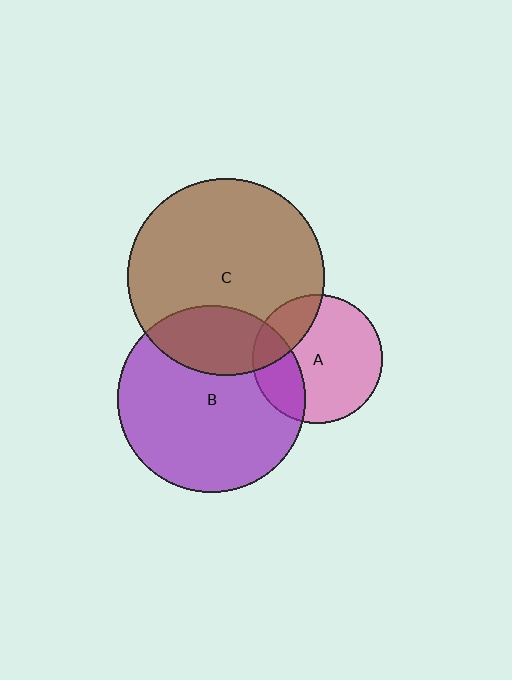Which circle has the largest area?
Circle C (brown).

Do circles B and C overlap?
Yes.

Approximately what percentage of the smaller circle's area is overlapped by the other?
Approximately 25%.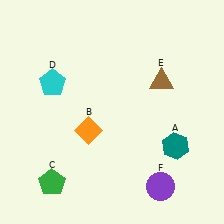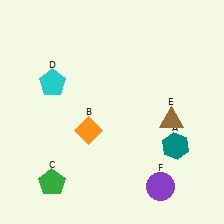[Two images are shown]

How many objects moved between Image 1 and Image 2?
1 object moved between the two images.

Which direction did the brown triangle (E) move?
The brown triangle (E) moved down.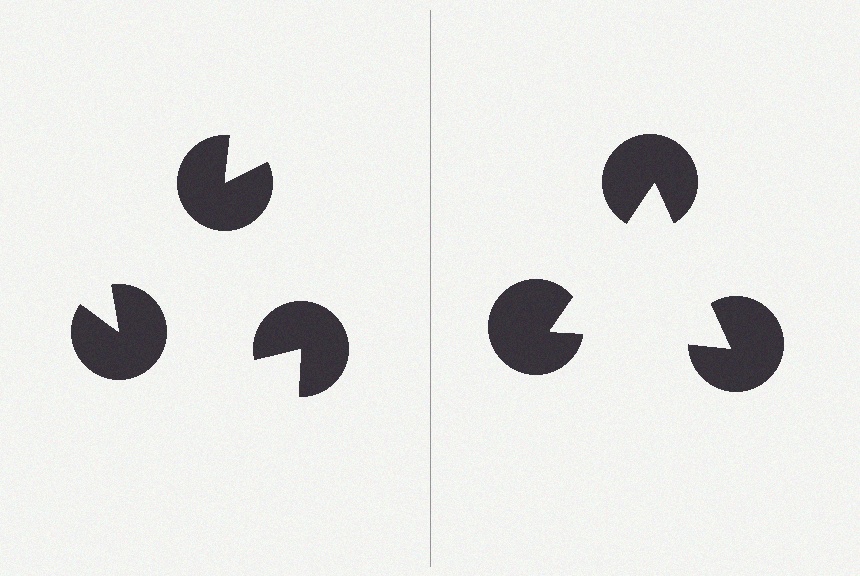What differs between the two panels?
The pac-man discs are positioned identically on both sides; only the wedge orientations differ. On the right they align to a triangle; on the left they are misaligned.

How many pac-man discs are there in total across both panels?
6 — 3 on each side.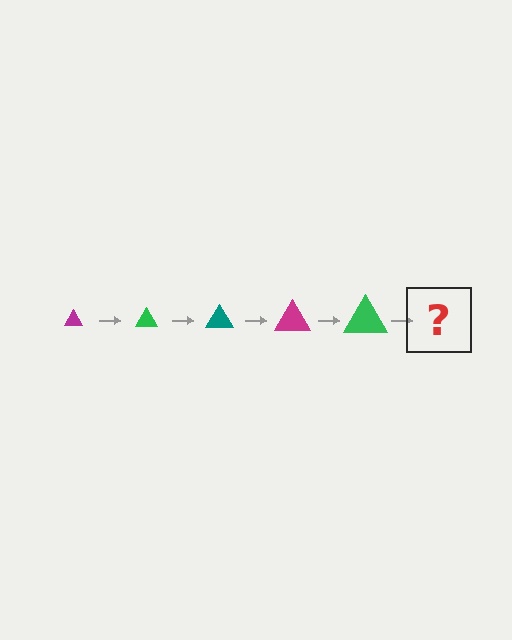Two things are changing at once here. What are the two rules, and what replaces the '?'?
The two rules are that the triangle grows larger each step and the color cycles through magenta, green, and teal. The '?' should be a teal triangle, larger than the previous one.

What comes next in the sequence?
The next element should be a teal triangle, larger than the previous one.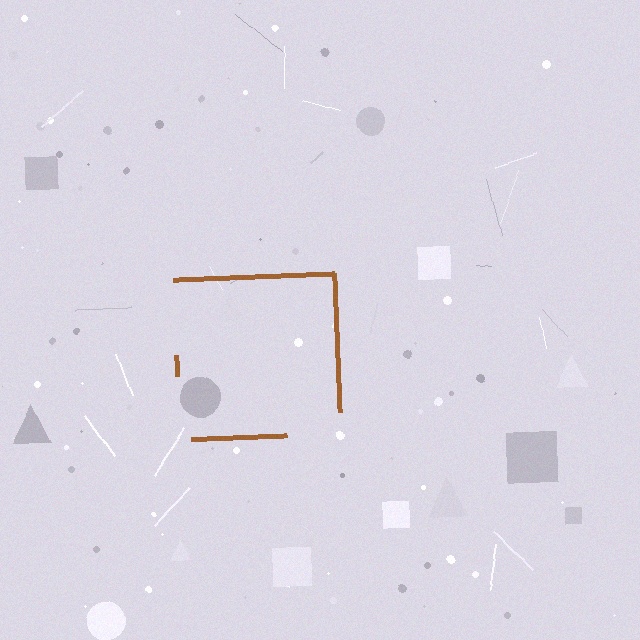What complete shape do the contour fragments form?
The contour fragments form a square.